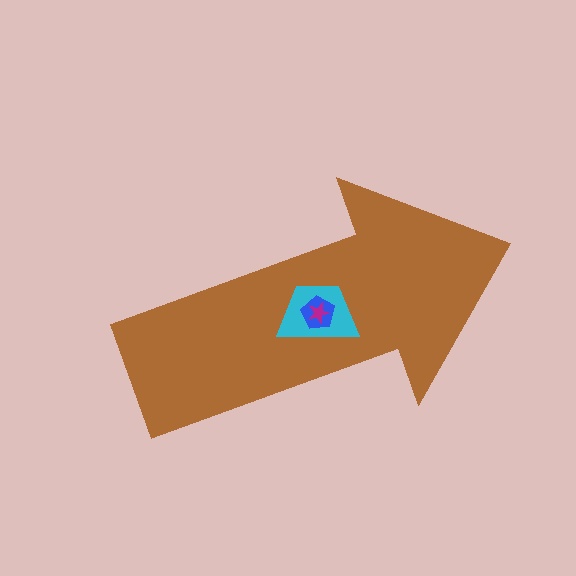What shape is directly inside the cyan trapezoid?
The blue pentagon.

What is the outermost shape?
The brown arrow.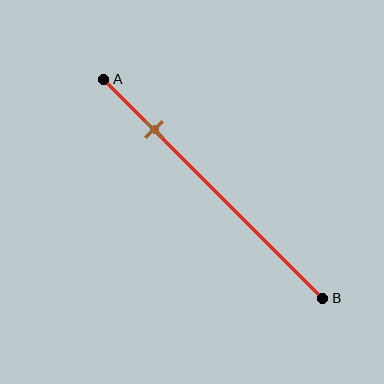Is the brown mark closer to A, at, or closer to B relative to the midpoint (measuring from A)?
The brown mark is closer to point A than the midpoint of segment AB.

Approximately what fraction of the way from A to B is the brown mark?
The brown mark is approximately 25% of the way from A to B.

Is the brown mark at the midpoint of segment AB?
No, the mark is at about 25% from A, not at the 50% midpoint.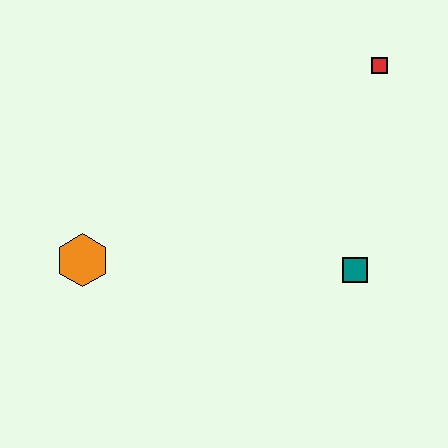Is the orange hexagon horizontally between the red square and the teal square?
No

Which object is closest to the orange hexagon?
The teal square is closest to the orange hexagon.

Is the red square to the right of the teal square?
Yes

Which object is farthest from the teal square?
The orange hexagon is farthest from the teal square.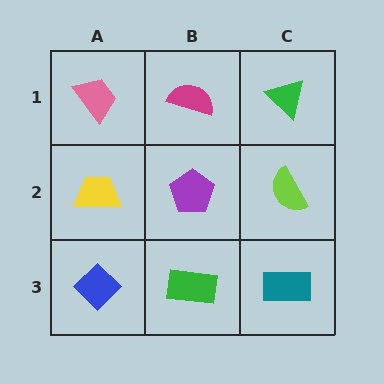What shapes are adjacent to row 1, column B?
A purple pentagon (row 2, column B), a pink trapezoid (row 1, column A), a green triangle (row 1, column C).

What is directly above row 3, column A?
A yellow trapezoid.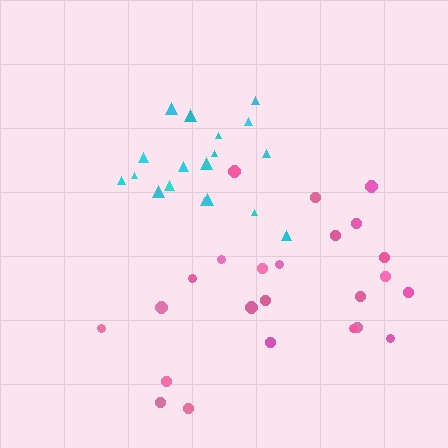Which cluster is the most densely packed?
Cyan.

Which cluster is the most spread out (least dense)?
Pink.